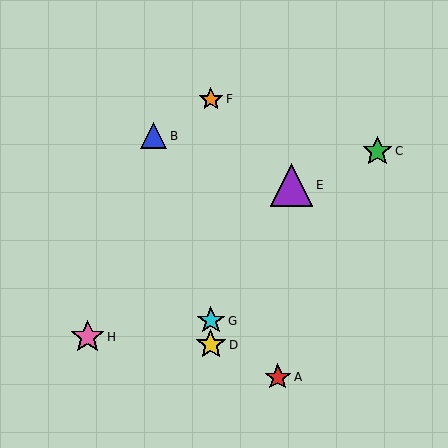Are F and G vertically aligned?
Yes, both are at x≈211.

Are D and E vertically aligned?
No, D is at x≈211 and E is at x≈292.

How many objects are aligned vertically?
3 objects (D, F, G) are aligned vertically.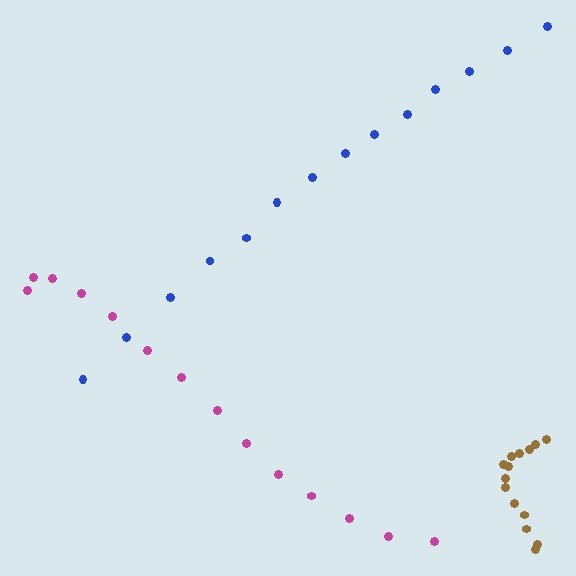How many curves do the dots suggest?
There are 3 distinct paths.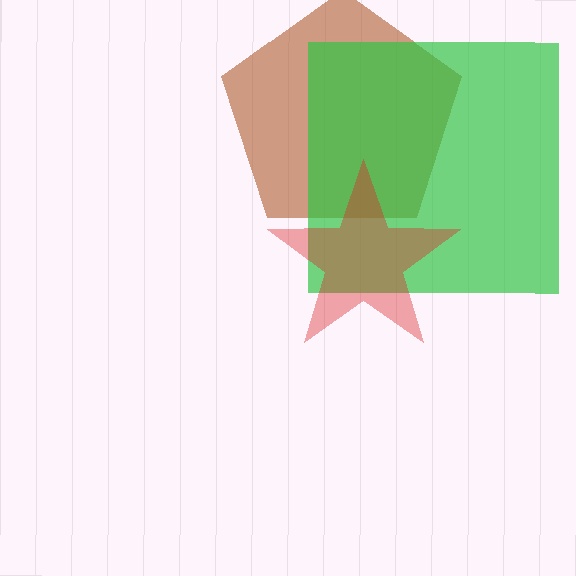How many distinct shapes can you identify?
There are 3 distinct shapes: a brown pentagon, a green square, a red star.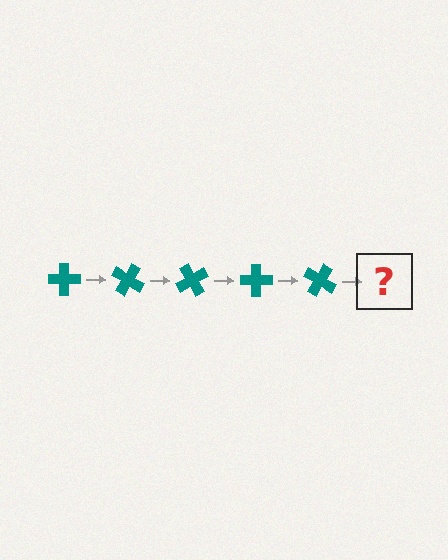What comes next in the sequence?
The next element should be a teal cross rotated 150 degrees.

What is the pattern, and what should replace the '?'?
The pattern is that the cross rotates 30 degrees each step. The '?' should be a teal cross rotated 150 degrees.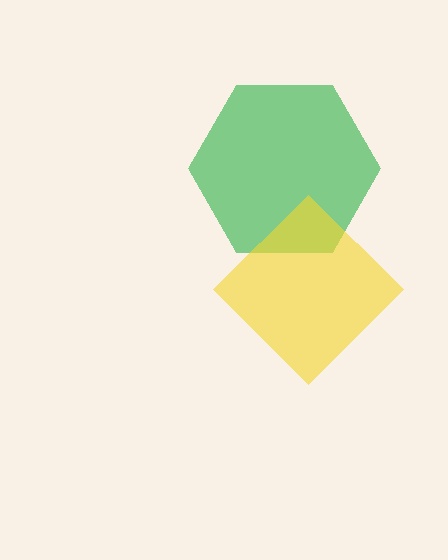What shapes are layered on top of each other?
The layered shapes are: a green hexagon, a yellow diamond.